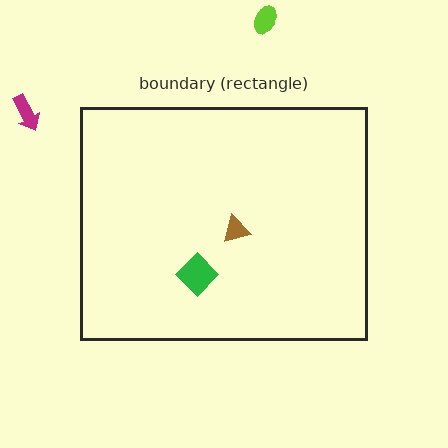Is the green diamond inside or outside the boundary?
Inside.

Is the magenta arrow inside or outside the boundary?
Outside.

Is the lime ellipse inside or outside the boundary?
Outside.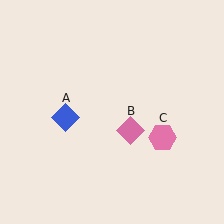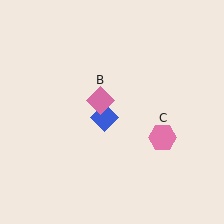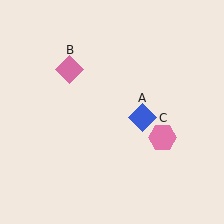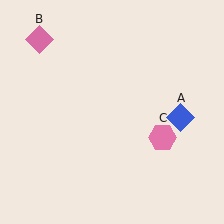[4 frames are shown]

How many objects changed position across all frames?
2 objects changed position: blue diamond (object A), pink diamond (object B).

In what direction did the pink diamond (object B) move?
The pink diamond (object B) moved up and to the left.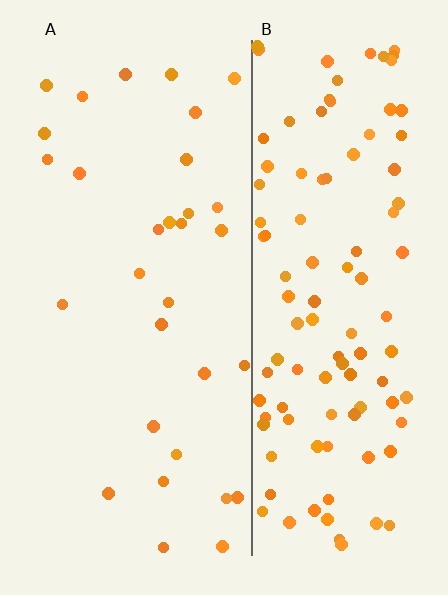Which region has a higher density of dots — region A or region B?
B (the right).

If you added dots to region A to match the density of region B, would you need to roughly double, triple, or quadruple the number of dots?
Approximately quadruple.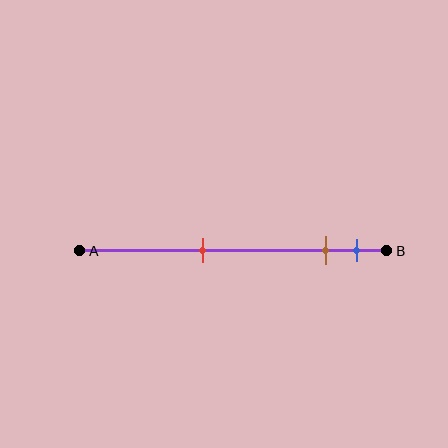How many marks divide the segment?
There are 3 marks dividing the segment.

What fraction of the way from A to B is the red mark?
The red mark is approximately 40% (0.4) of the way from A to B.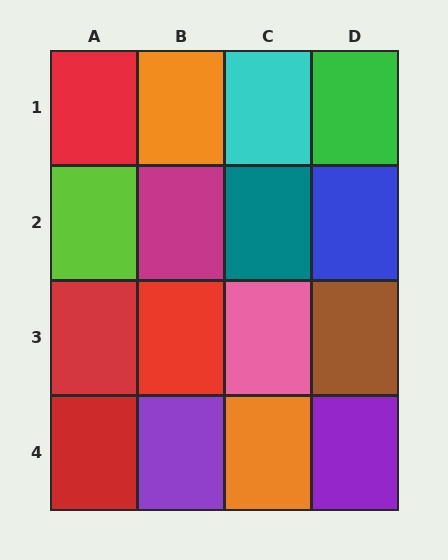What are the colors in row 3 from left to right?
Red, red, pink, brown.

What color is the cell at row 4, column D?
Purple.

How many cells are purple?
2 cells are purple.